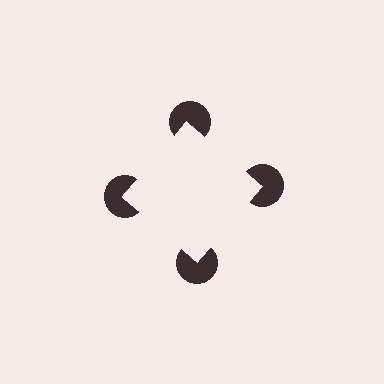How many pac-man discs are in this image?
There are 4 — one at each vertex of the illusory square.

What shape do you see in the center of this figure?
An illusory square — its edges are inferred from the aligned wedge cuts in the pac-man discs, not physically drawn.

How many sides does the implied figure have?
4 sides.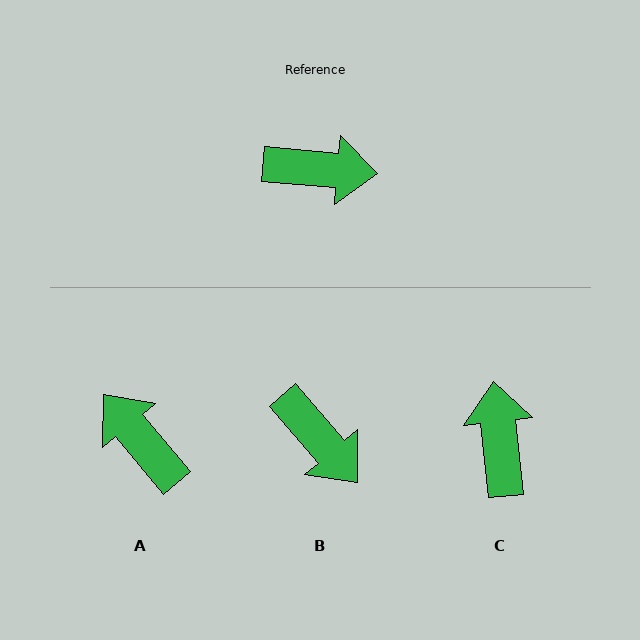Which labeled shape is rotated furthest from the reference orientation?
A, about 135 degrees away.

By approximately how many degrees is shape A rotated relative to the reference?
Approximately 135 degrees counter-clockwise.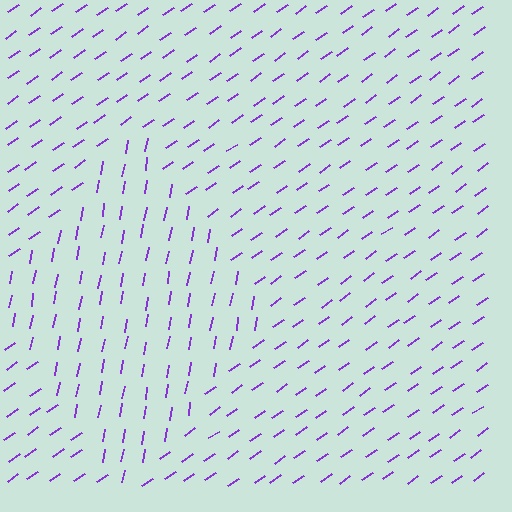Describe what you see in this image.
The image is filled with small purple line segments. A diamond region in the image has lines oriented differently from the surrounding lines, creating a visible texture boundary.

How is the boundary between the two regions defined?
The boundary is defined purely by a change in line orientation (approximately 45 degrees difference). All lines are the same color and thickness.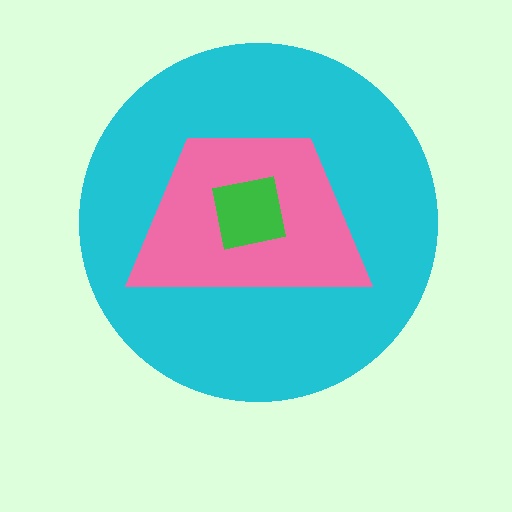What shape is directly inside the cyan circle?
The pink trapezoid.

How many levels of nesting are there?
3.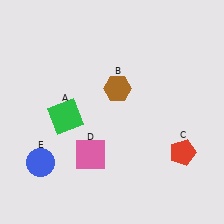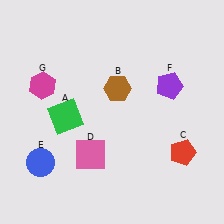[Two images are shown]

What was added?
A purple pentagon (F), a magenta hexagon (G) were added in Image 2.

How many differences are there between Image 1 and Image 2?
There are 2 differences between the two images.